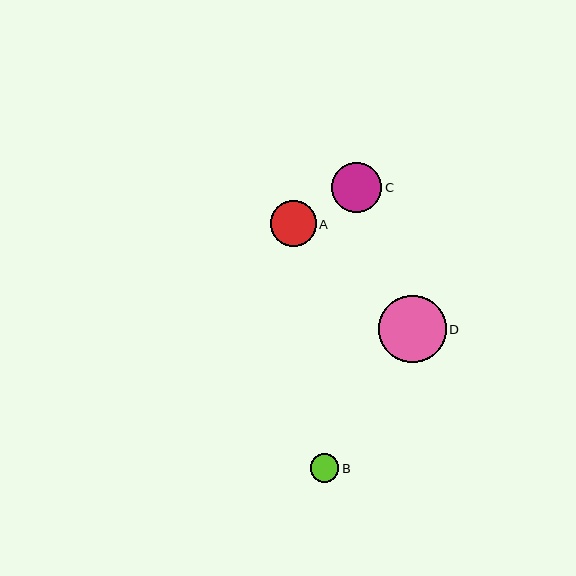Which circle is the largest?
Circle D is the largest with a size of approximately 67 pixels.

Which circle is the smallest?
Circle B is the smallest with a size of approximately 29 pixels.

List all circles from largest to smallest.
From largest to smallest: D, C, A, B.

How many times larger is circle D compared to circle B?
Circle D is approximately 2.4 times the size of circle B.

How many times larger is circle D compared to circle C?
Circle D is approximately 1.4 times the size of circle C.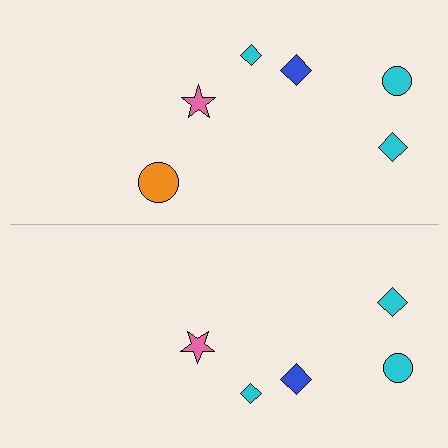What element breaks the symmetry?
A orange circle is missing from the bottom side.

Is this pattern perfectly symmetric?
No, the pattern is not perfectly symmetric. A orange circle is missing from the bottom side.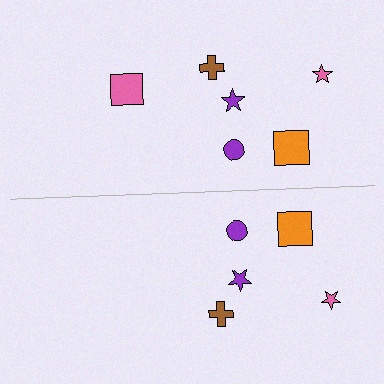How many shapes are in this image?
There are 11 shapes in this image.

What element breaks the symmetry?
A pink square is missing from the bottom side.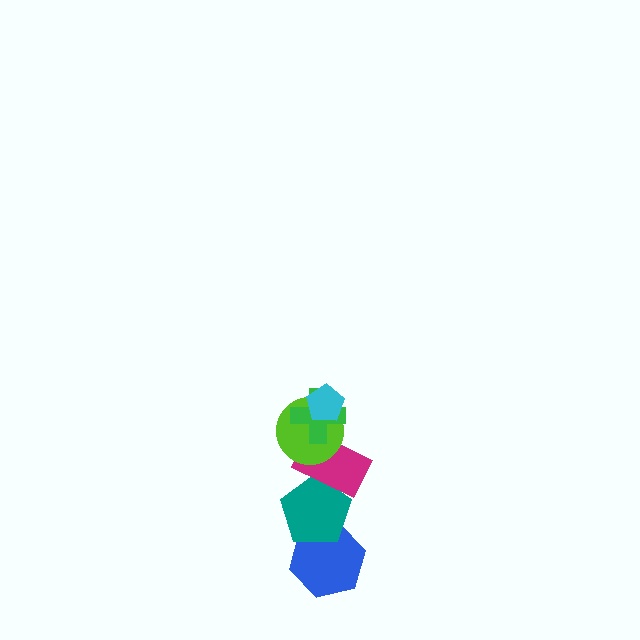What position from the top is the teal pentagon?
The teal pentagon is 5th from the top.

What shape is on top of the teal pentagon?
The magenta rectangle is on top of the teal pentagon.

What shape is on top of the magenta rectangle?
The lime circle is on top of the magenta rectangle.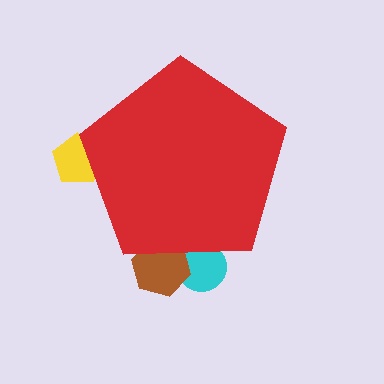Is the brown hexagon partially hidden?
Yes, the brown hexagon is partially hidden behind the red pentagon.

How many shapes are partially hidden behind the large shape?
3 shapes are partially hidden.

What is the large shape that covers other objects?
A red pentagon.